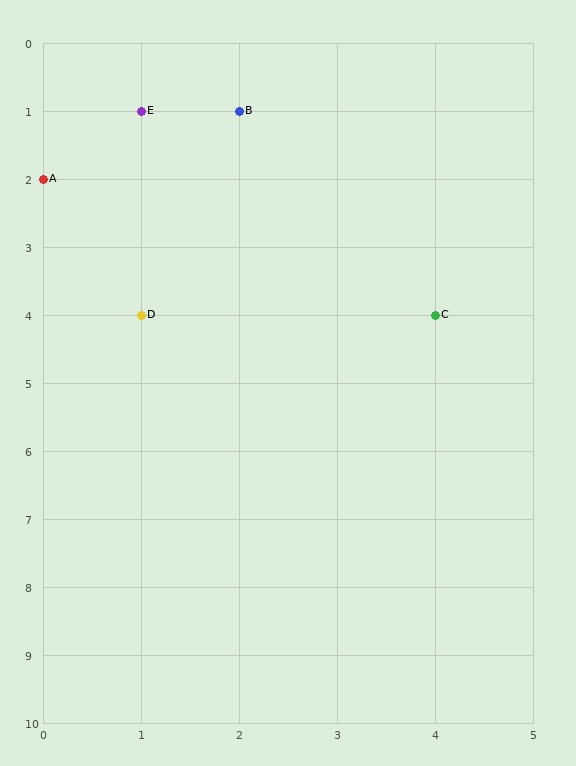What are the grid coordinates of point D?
Point D is at grid coordinates (1, 4).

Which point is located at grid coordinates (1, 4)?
Point D is at (1, 4).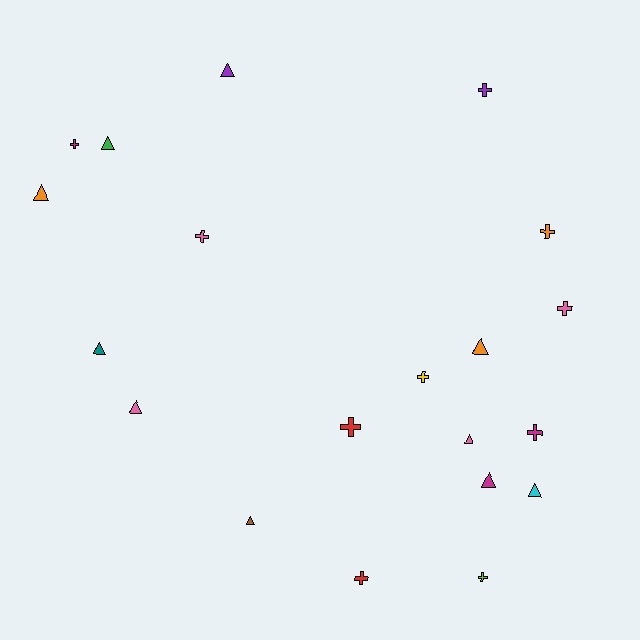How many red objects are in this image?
There are 2 red objects.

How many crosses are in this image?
There are 10 crosses.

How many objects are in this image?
There are 20 objects.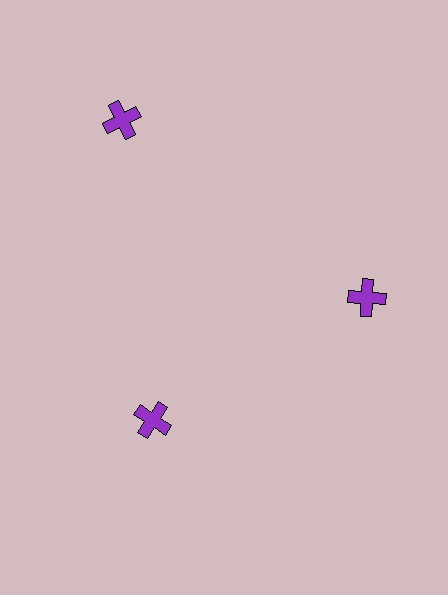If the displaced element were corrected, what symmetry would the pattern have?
It would have 3-fold rotational symmetry — the pattern would map onto itself every 120 degrees.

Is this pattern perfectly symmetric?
No. The 3 purple crosses are arranged in a ring, but one element near the 11 o'clock position is pushed outward from the center, breaking the 3-fold rotational symmetry.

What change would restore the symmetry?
The symmetry would be restored by moving it inward, back onto the ring so that all 3 crosses sit at equal angles and equal distance from the center.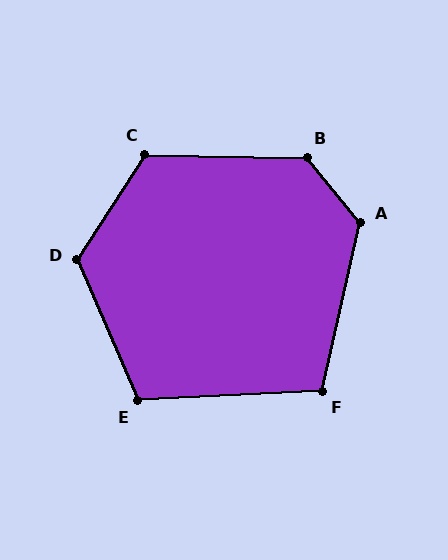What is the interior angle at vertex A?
Approximately 128 degrees (obtuse).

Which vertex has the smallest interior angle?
F, at approximately 106 degrees.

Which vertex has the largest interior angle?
B, at approximately 130 degrees.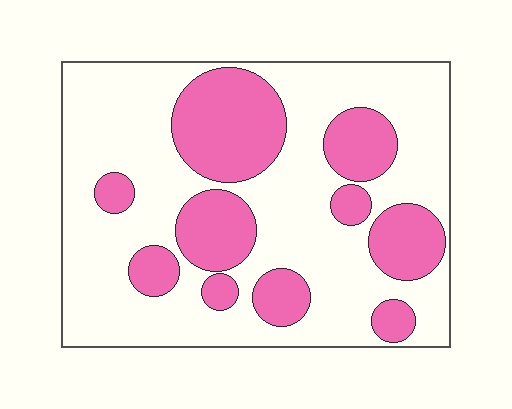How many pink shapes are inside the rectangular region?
10.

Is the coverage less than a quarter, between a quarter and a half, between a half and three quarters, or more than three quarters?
Between a quarter and a half.